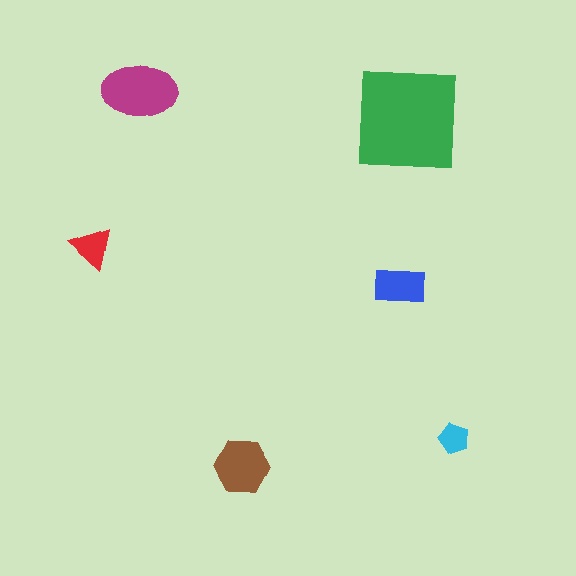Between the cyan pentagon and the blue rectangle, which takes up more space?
The blue rectangle.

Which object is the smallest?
The cyan pentagon.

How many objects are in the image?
There are 6 objects in the image.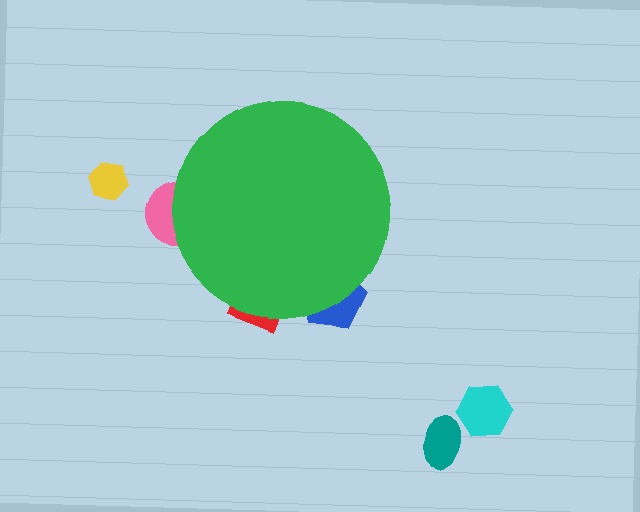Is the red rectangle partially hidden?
Yes, the red rectangle is partially hidden behind the green circle.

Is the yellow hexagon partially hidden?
No, the yellow hexagon is fully visible.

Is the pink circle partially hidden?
Yes, the pink circle is partially hidden behind the green circle.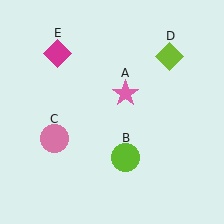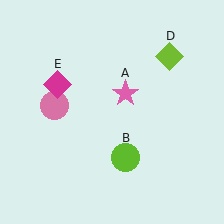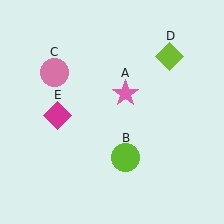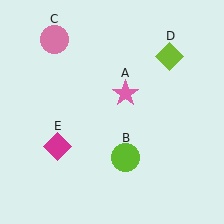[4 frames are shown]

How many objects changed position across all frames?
2 objects changed position: pink circle (object C), magenta diamond (object E).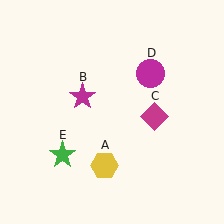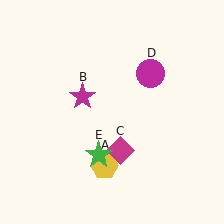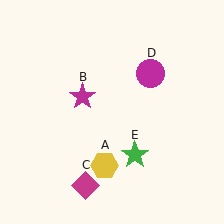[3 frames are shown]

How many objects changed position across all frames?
2 objects changed position: magenta diamond (object C), green star (object E).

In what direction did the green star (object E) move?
The green star (object E) moved right.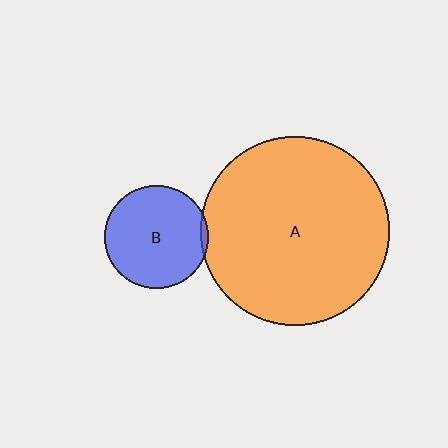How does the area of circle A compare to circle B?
Approximately 3.3 times.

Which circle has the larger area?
Circle A (orange).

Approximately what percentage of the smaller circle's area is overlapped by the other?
Approximately 5%.